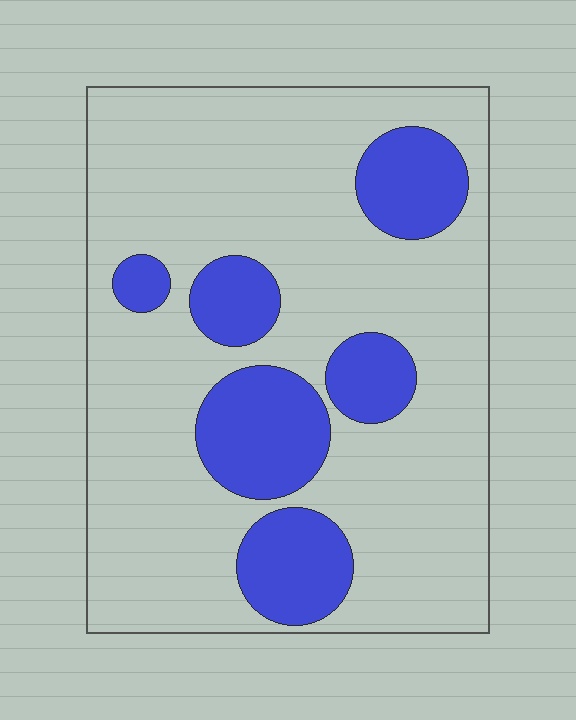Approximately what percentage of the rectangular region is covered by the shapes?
Approximately 25%.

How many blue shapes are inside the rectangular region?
6.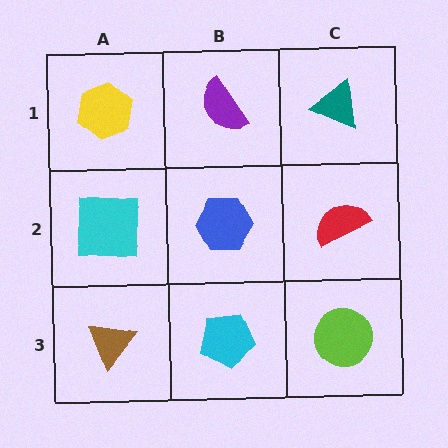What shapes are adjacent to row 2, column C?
A teal triangle (row 1, column C), a lime circle (row 3, column C), a blue hexagon (row 2, column B).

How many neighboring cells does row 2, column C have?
3.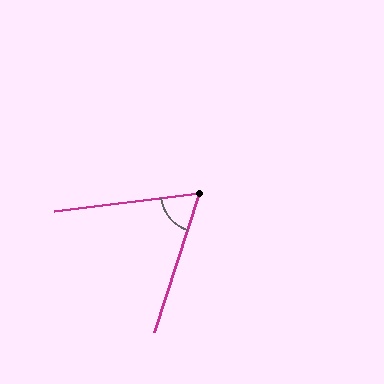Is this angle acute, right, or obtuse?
It is acute.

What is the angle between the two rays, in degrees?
Approximately 65 degrees.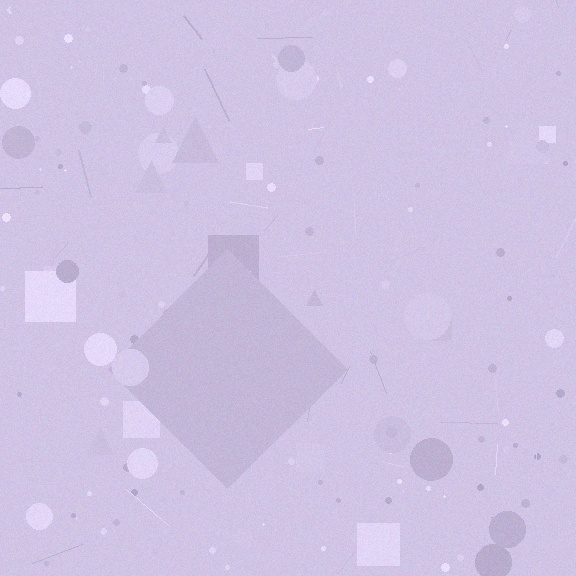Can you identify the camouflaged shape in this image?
The camouflaged shape is a diamond.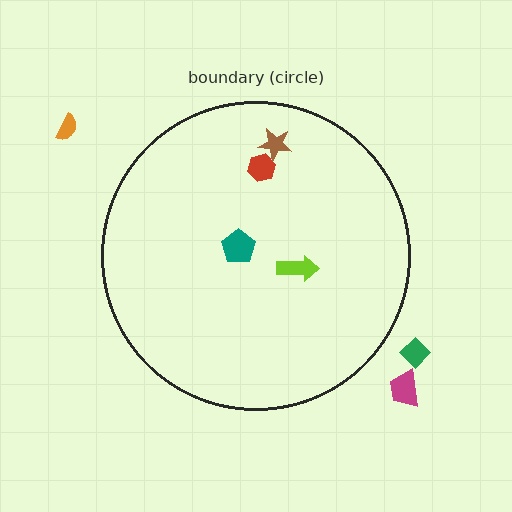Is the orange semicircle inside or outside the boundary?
Outside.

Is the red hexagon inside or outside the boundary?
Inside.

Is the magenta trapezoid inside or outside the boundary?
Outside.